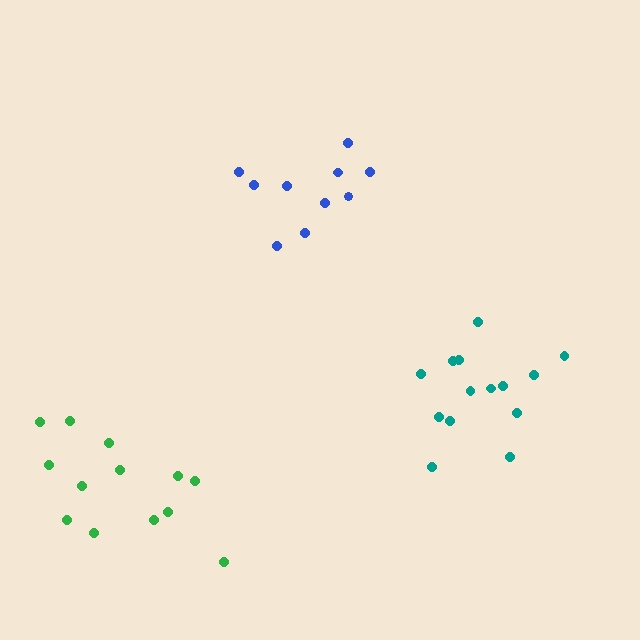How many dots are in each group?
Group 1: 14 dots, Group 2: 13 dots, Group 3: 10 dots (37 total).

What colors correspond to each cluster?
The clusters are colored: teal, green, blue.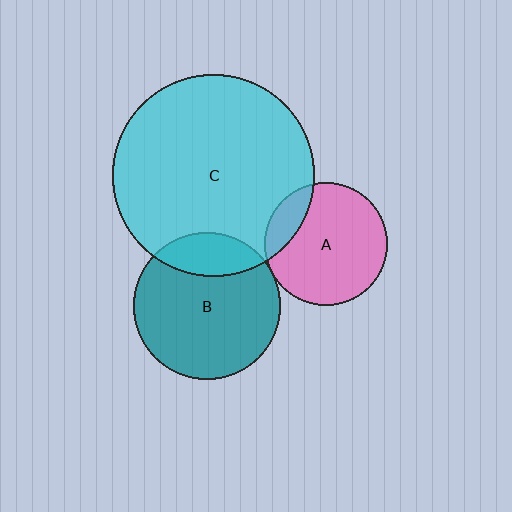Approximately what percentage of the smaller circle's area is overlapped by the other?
Approximately 5%.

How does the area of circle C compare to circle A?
Approximately 2.7 times.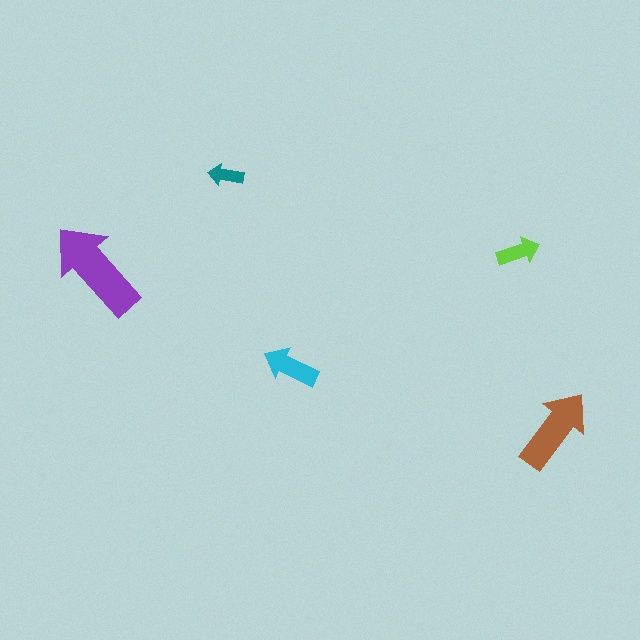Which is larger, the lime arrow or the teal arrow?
The lime one.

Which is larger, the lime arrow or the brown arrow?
The brown one.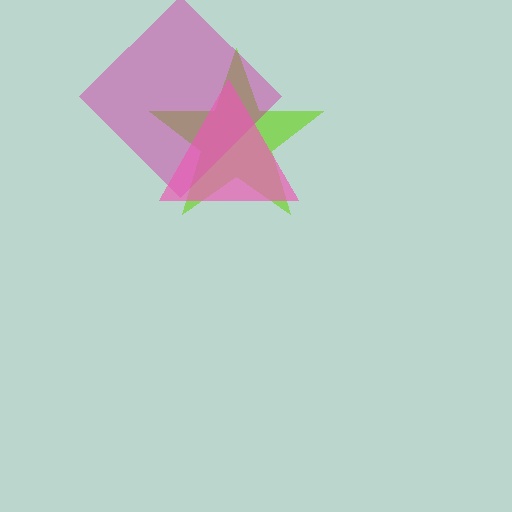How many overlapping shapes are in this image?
There are 3 overlapping shapes in the image.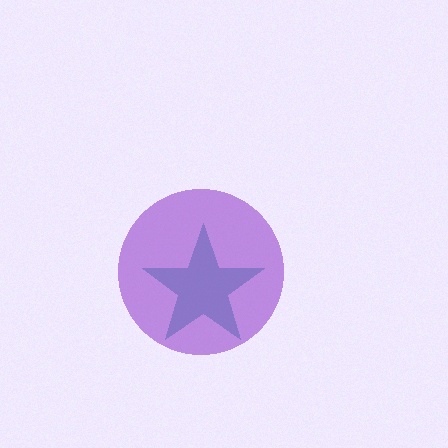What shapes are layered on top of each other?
The layered shapes are: a teal star, a purple circle.